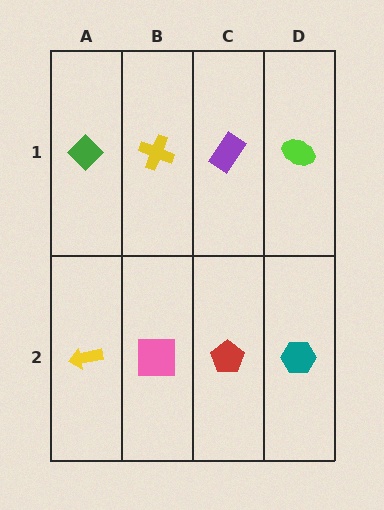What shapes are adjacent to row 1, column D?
A teal hexagon (row 2, column D), a purple rectangle (row 1, column C).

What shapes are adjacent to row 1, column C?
A red pentagon (row 2, column C), a yellow cross (row 1, column B), a lime ellipse (row 1, column D).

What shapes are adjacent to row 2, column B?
A yellow cross (row 1, column B), a yellow arrow (row 2, column A), a red pentagon (row 2, column C).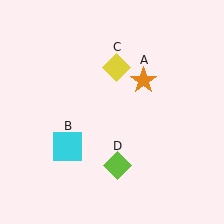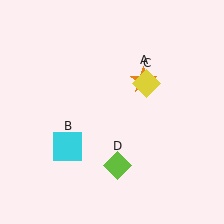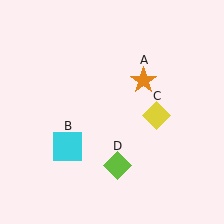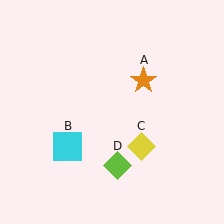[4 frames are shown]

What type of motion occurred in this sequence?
The yellow diamond (object C) rotated clockwise around the center of the scene.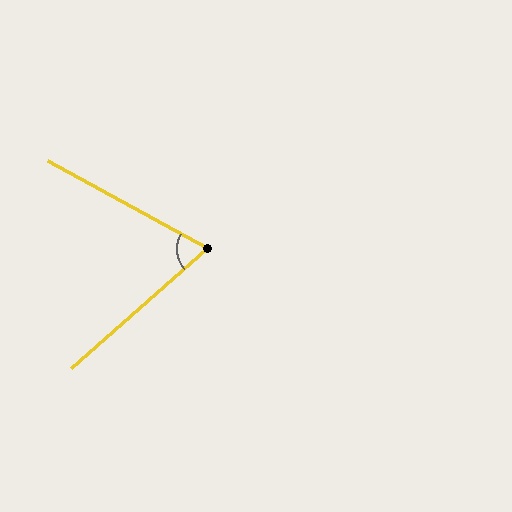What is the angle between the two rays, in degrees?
Approximately 70 degrees.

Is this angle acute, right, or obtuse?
It is acute.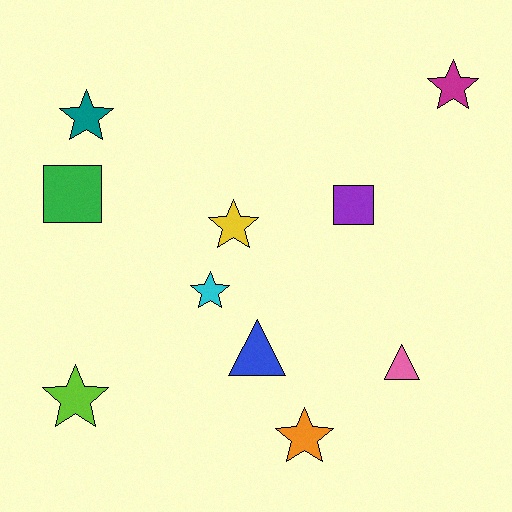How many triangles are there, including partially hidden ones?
There are 2 triangles.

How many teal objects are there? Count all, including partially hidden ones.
There is 1 teal object.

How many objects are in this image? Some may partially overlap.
There are 10 objects.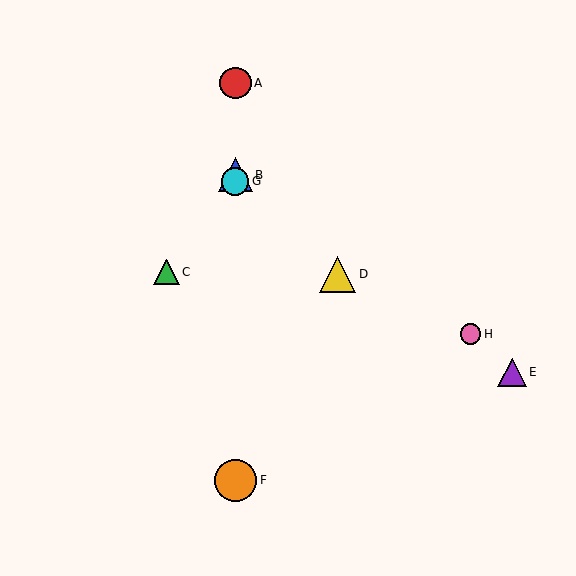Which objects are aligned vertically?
Objects A, B, F, G are aligned vertically.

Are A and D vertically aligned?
No, A is at x≈235 and D is at x≈338.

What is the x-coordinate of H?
Object H is at x≈470.